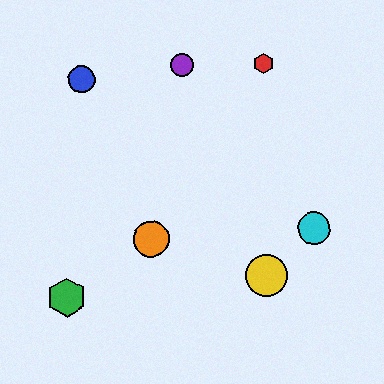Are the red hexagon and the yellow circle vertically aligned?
Yes, both are at x≈264.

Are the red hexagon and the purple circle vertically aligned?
No, the red hexagon is at x≈264 and the purple circle is at x≈183.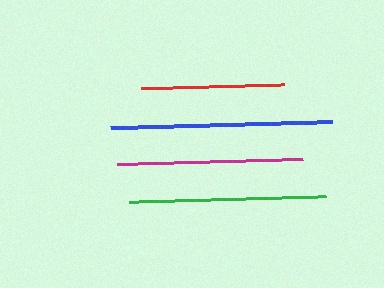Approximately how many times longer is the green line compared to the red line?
The green line is approximately 1.4 times the length of the red line.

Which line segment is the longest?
The blue line is the longest at approximately 222 pixels.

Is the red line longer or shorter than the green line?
The green line is longer than the red line.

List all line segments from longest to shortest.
From longest to shortest: blue, green, magenta, red.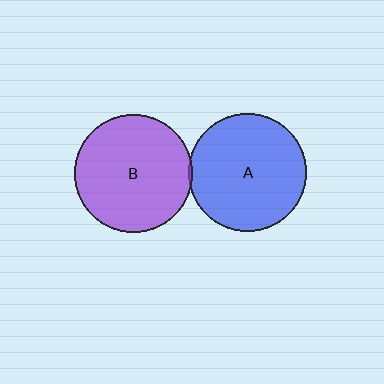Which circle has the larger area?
Circle B (purple).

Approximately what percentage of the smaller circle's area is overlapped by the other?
Approximately 5%.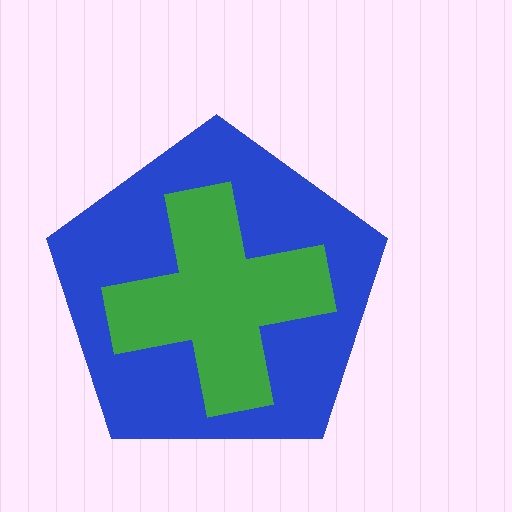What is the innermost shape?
The green cross.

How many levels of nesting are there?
2.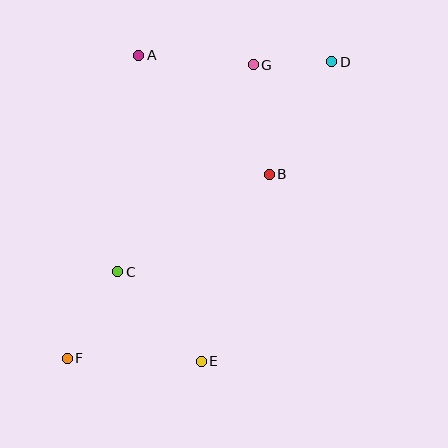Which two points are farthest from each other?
Points D and F are farthest from each other.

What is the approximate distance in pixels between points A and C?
The distance between A and C is approximately 218 pixels.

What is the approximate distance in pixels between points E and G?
The distance between E and G is approximately 301 pixels.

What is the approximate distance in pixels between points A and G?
The distance between A and G is approximately 115 pixels.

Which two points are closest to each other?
Points D and G are closest to each other.